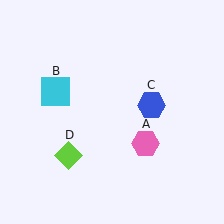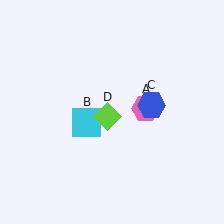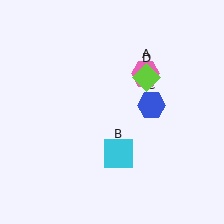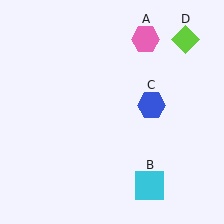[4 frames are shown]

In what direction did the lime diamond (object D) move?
The lime diamond (object D) moved up and to the right.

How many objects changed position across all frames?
3 objects changed position: pink hexagon (object A), cyan square (object B), lime diamond (object D).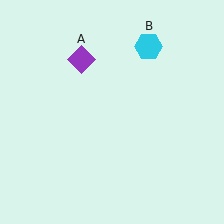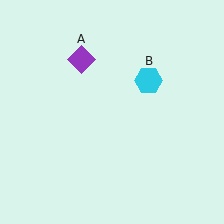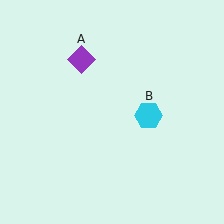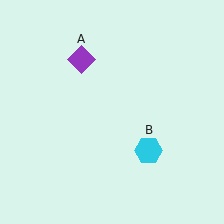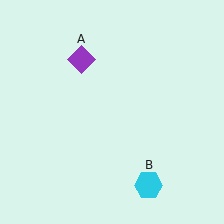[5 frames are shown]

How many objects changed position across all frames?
1 object changed position: cyan hexagon (object B).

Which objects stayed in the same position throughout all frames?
Purple diamond (object A) remained stationary.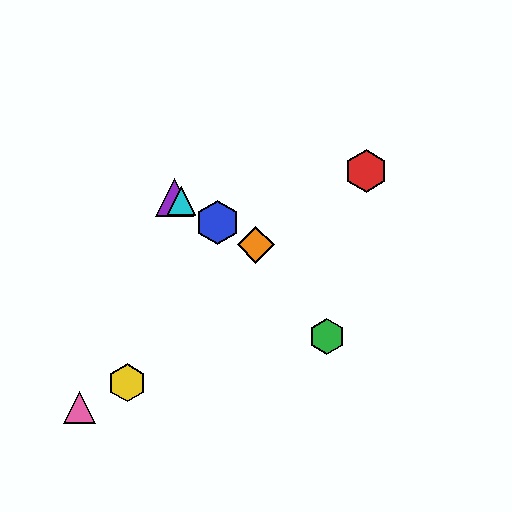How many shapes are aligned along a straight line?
4 shapes (the blue hexagon, the purple triangle, the orange diamond, the cyan triangle) are aligned along a straight line.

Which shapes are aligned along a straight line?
The blue hexagon, the purple triangle, the orange diamond, the cyan triangle are aligned along a straight line.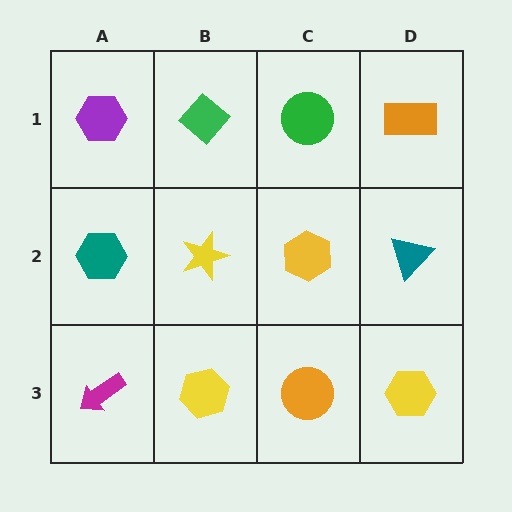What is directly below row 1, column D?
A teal triangle.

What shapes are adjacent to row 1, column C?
A yellow hexagon (row 2, column C), a green diamond (row 1, column B), an orange rectangle (row 1, column D).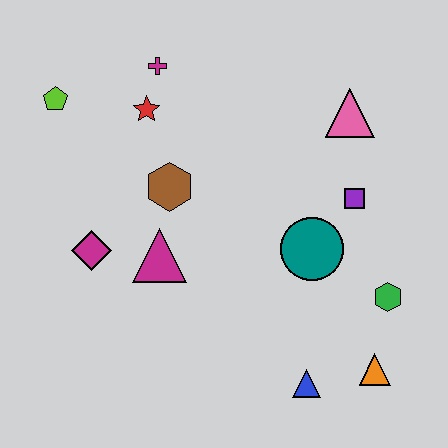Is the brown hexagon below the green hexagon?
No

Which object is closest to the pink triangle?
The purple square is closest to the pink triangle.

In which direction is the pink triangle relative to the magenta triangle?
The pink triangle is to the right of the magenta triangle.